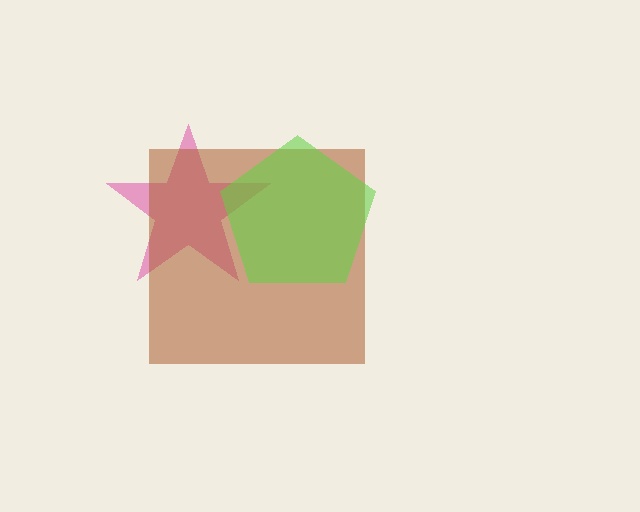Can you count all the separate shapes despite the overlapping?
Yes, there are 3 separate shapes.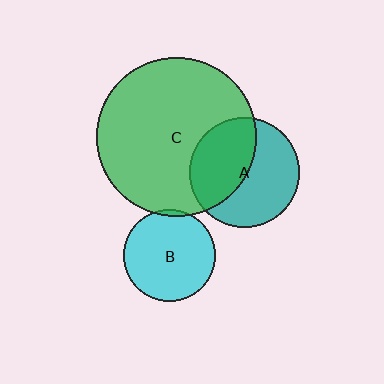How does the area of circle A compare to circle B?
Approximately 1.4 times.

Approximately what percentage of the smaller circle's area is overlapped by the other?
Approximately 45%.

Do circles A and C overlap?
Yes.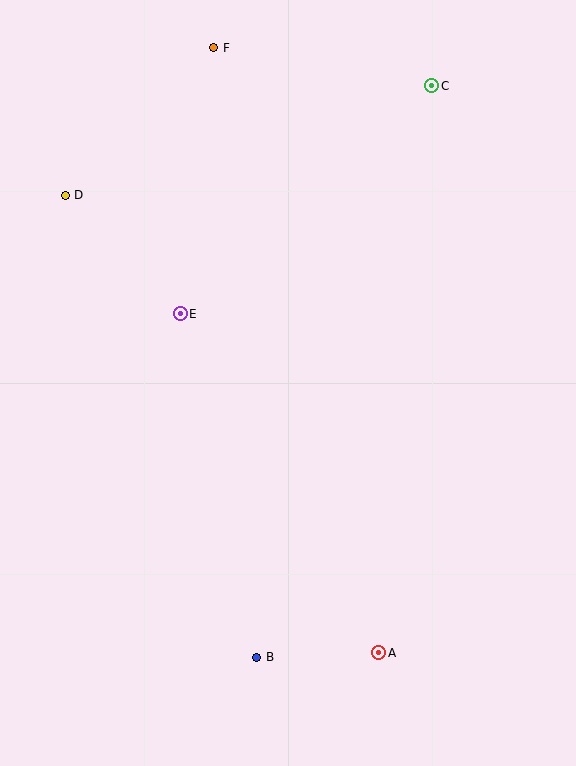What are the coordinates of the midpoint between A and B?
The midpoint between A and B is at (318, 655).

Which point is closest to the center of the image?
Point E at (180, 314) is closest to the center.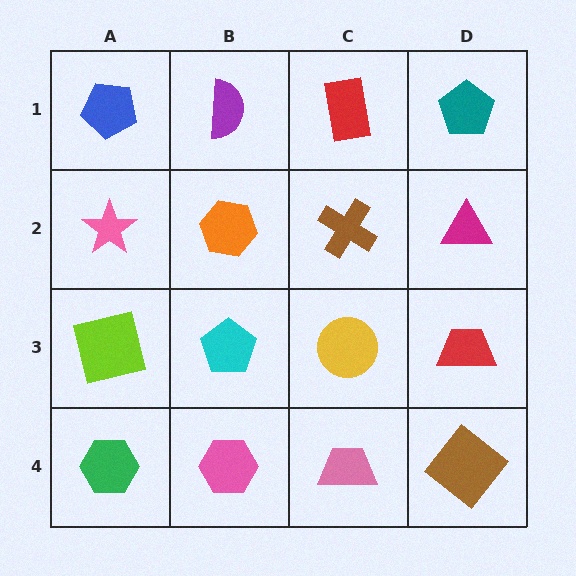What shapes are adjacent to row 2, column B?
A purple semicircle (row 1, column B), a cyan pentagon (row 3, column B), a pink star (row 2, column A), a brown cross (row 2, column C).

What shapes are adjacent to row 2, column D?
A teal pentagon (row 1, column D), a red trapezoid (row 3, column D), a brown cross (row 2, column C).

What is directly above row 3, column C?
A brown cross.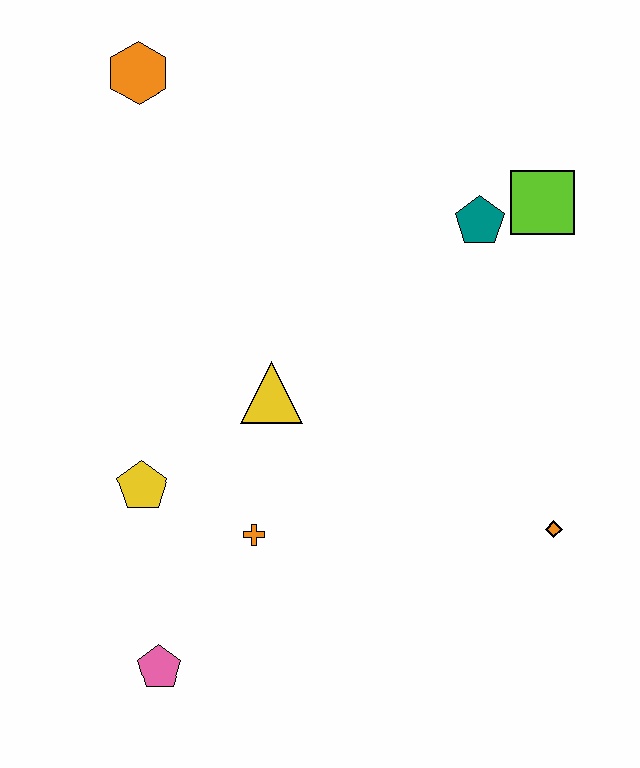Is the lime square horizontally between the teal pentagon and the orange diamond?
Yes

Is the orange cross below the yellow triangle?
Yes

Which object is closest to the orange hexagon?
The yellow triangle is closest to the orange hexagon.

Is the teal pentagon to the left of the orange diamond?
Yes